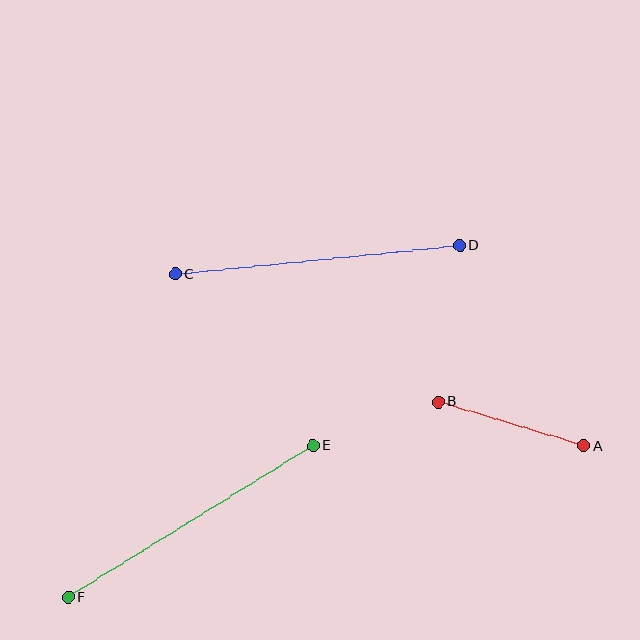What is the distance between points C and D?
The distance is approximately 285 pixels.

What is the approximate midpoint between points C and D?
The midpoint is at approximately (318, 260) pixels.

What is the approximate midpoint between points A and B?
The midpoint is at approximately (511, 424) pixels.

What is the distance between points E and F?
The distance is approximately 288 pixels.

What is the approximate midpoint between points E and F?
The midpoint is at approximately (191, 522) pixels.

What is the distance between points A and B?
The distance is approximately 152 pixels.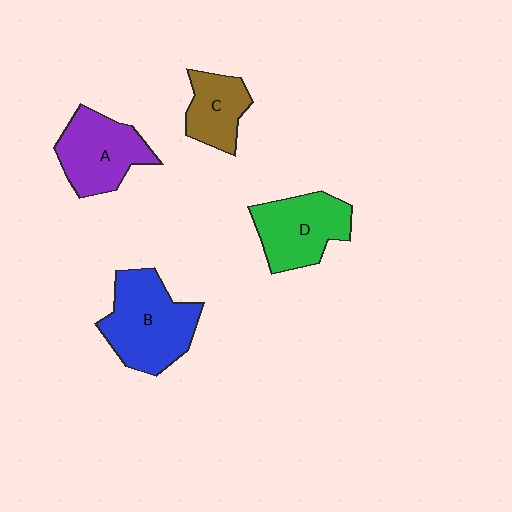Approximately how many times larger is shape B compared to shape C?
Approximately 1.8 times.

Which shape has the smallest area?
Shape C (brown).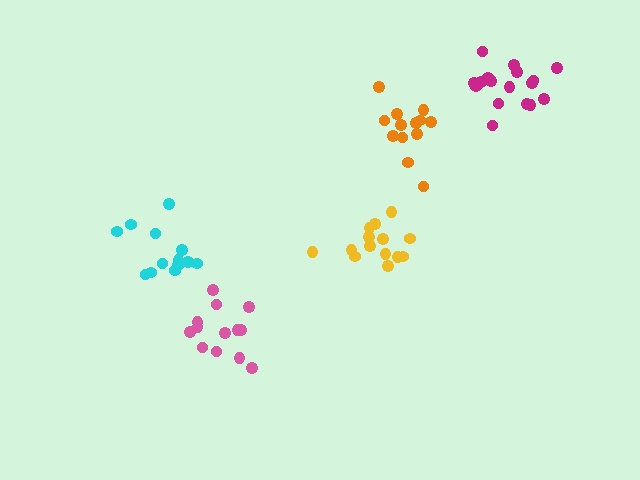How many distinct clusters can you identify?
There are 5 distinct clusters.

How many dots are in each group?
Group 1: 13 dots, Group 2: 17 dots, Group 3: 13 dots, Group 4: 14 dots, Group 5: 13 dots (70 total).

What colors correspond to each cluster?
The clusters are colored: pink, magenta, cyan, yellow, orange.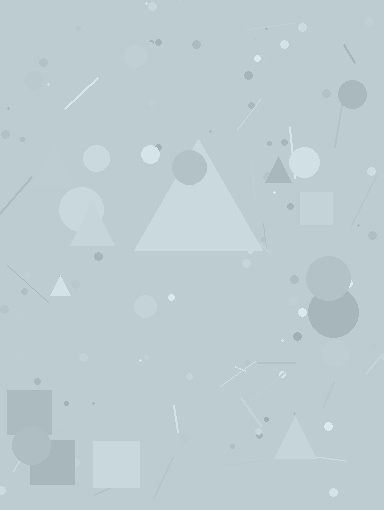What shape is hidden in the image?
A triangle is hidden in the image.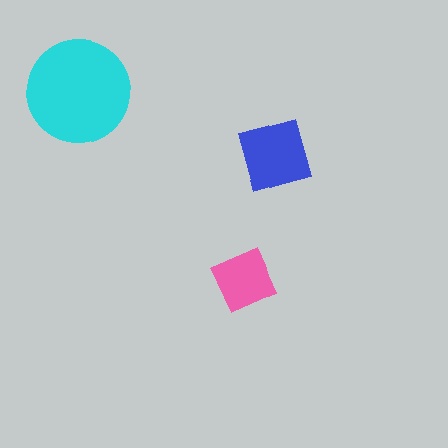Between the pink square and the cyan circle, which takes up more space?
The cyan circle.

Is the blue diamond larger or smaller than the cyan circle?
Smaller.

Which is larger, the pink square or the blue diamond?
The blue diamond.